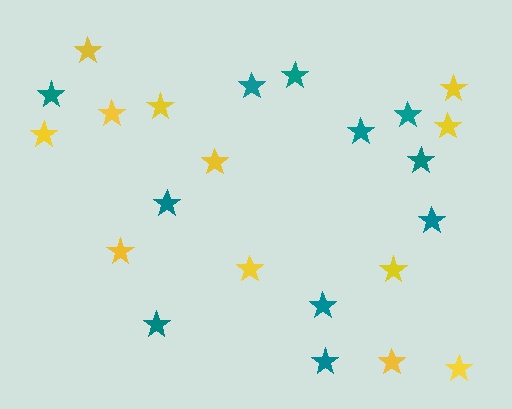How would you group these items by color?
There are 2 groups: one group of yellow stars (12) and one group of teal stars (11).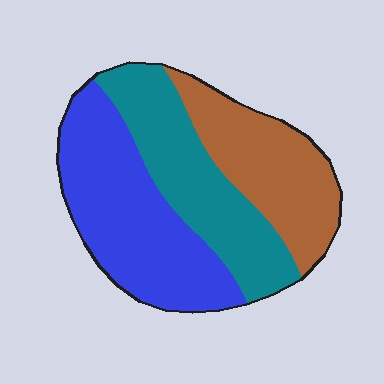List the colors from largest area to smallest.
From largest to smallest: blue, teal, brown.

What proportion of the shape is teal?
Teal covers 32% of the shape.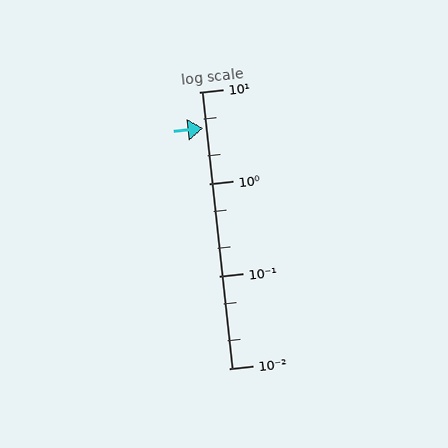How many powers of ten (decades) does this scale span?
The scale spans 3 decades, from 0.01 to 10.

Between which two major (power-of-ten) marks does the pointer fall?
The pointer is between 1 and 10.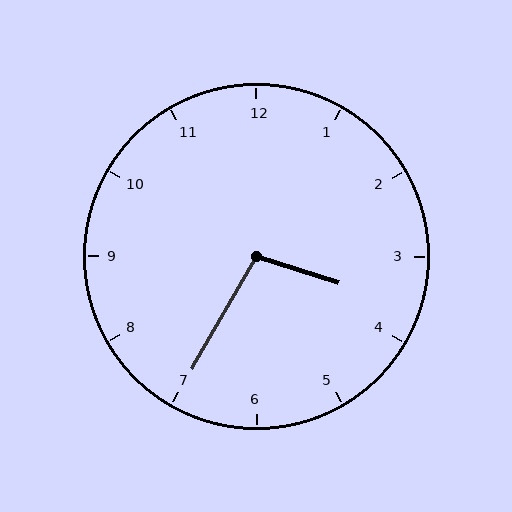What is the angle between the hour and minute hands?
Approximately 102 degrees.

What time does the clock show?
3:35.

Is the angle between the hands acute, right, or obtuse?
It is obtuse.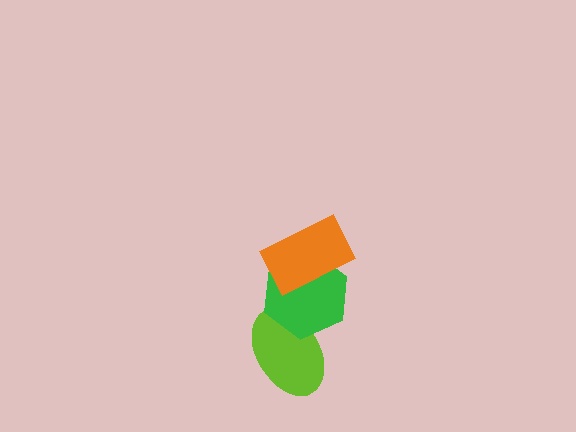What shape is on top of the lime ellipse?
The green hexagon is on top of the lime ellipse.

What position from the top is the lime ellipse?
The lime ellipse is 3rd from the top.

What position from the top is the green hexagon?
The green hexagon is 2nd from the top.